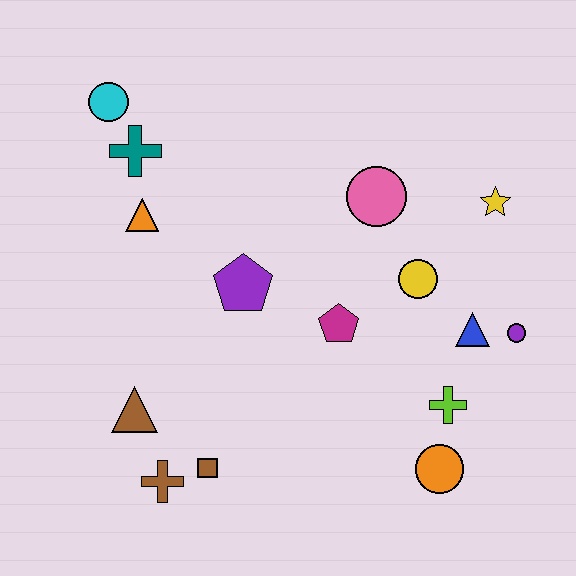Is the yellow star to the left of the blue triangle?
No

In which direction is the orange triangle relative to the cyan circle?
The orange triangle is below the cyan circle.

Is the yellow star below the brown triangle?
No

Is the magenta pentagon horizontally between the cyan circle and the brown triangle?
No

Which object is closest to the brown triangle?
The brown cross is closest to the brown triangle.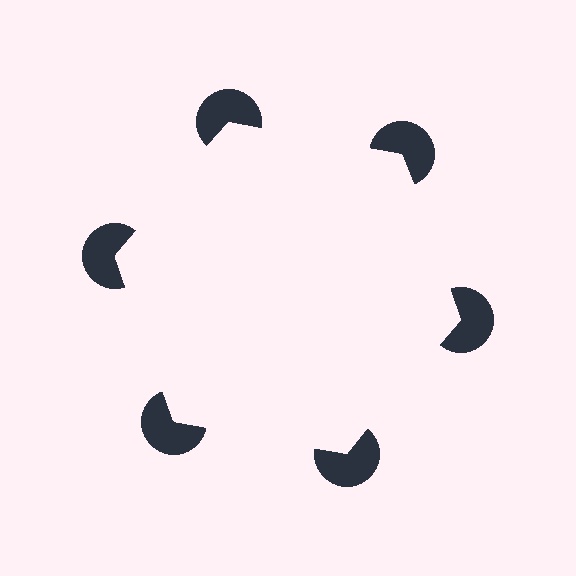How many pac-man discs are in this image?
There are 6 — one at each vertex of the illusory hexagon.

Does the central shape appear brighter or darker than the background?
It typically appears slightly brighter than the background, even though no actual brightness change is drawn.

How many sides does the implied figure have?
6 sides.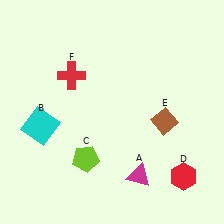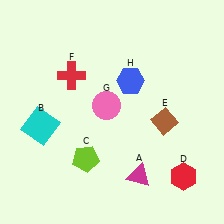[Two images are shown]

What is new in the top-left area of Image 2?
A pink circle (G) was added in the top-left area of Image 2.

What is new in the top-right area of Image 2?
A blue hexagon (H) was added in the top-right area of Image 2.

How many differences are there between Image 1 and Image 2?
There are 2 differences between the two images.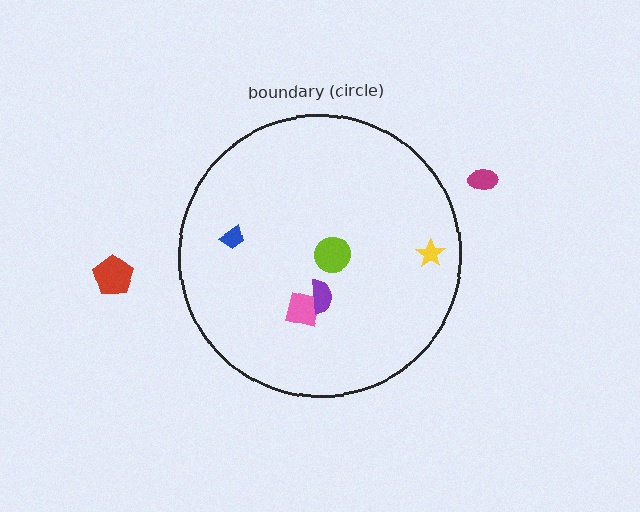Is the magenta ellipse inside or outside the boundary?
Outside.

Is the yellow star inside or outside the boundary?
Inside.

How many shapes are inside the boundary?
5 inside, 2 outside.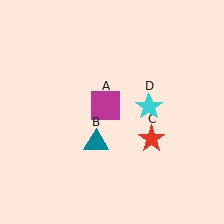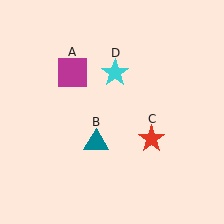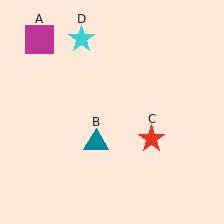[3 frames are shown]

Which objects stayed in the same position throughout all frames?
Teal triangle (object B) and red star (object C) remained stationary.